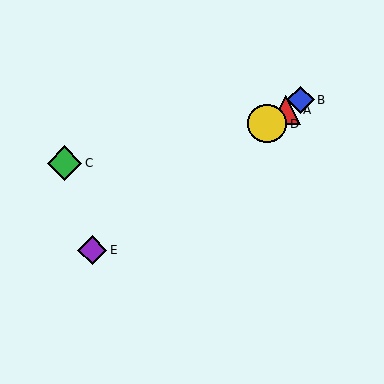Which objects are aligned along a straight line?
Objects A, B, D, E are aligned along a straight line.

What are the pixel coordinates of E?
Object E is at (92, 250).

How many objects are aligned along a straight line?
4 objects (A, B, D, E) are aligned along a straight line.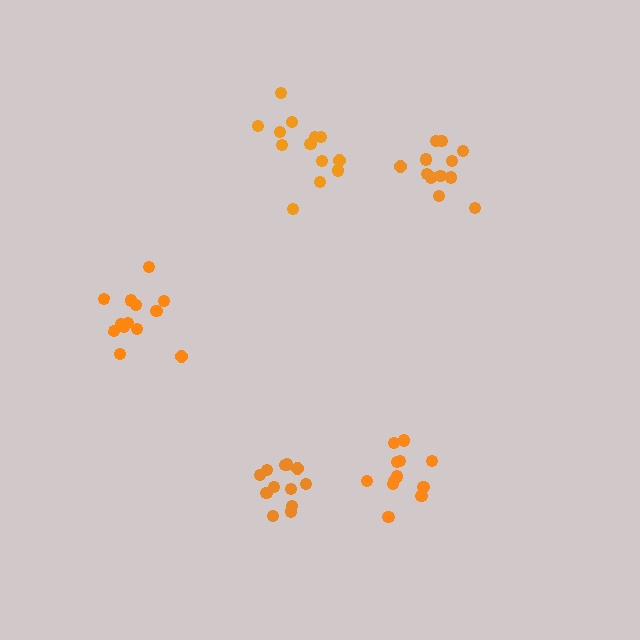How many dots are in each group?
Group 1: 12 dots, Group 2: 13 dots, Group 3: 13 dots, Group 4: 12 dots, Group 5: 12 dots (62 total).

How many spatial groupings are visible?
There are 5 spatial groupings.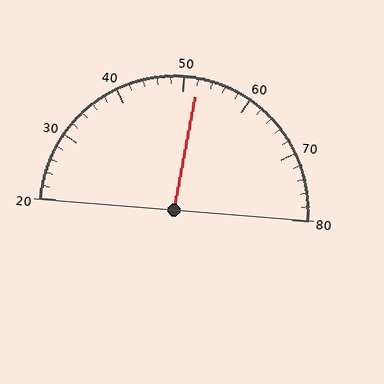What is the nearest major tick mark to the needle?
The nearest major tick mark is 50.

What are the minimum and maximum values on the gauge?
The gauge ranges from 20 to 80.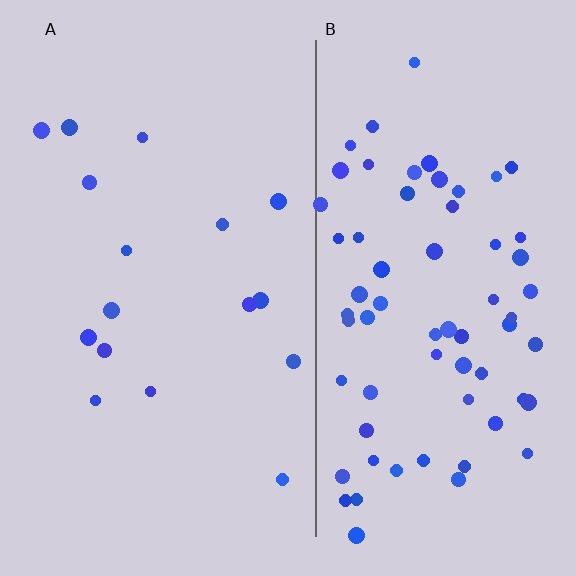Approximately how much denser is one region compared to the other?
Approximately 4.2× — region B over region A.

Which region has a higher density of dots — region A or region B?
B (the right).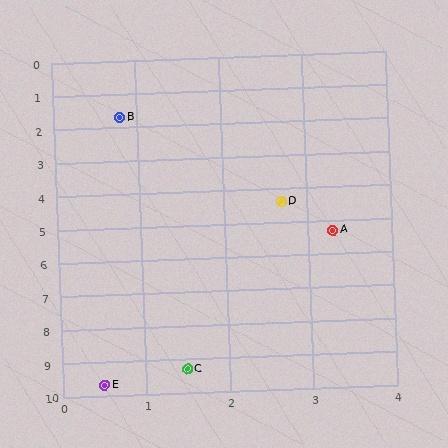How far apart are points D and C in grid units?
Points D and C are about 5.0 grid units apart.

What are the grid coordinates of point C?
Point C is at approximately (1.5, 9.3).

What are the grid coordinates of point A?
Point A is at approximately (3.3, 5.3).